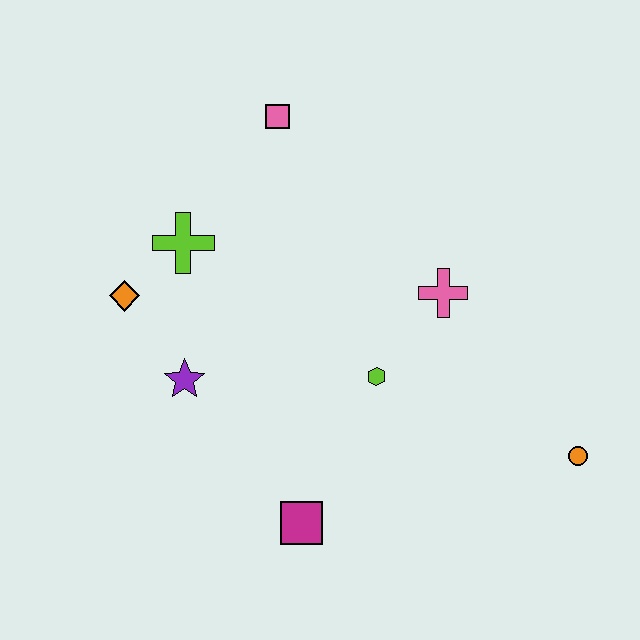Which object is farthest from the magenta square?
The pink square is farthest from the magenta square.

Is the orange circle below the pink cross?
Yes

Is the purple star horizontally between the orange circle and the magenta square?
No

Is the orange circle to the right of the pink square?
Yes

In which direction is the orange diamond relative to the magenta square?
The orange diamond is above the magenta square.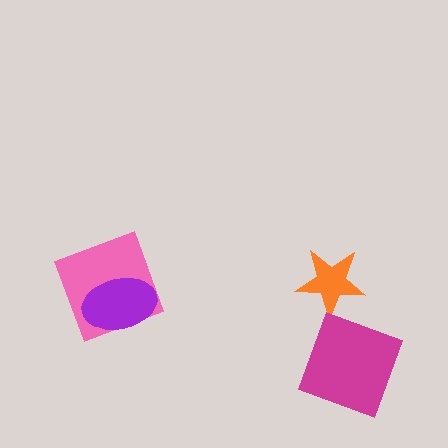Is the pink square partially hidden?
Yes, it is partially covered by another shape.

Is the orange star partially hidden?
No, no other shape covers it.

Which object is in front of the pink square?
The purple ellipse is in front of the pink square.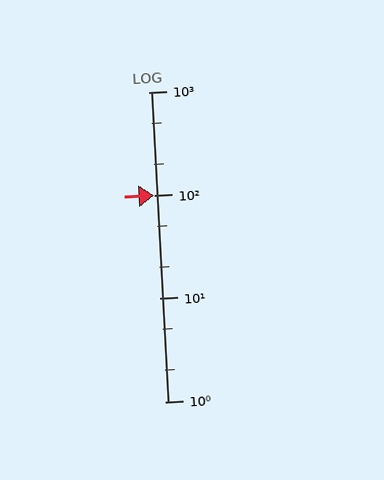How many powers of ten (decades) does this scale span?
The scale spans 3 decades, from 1 to 1000.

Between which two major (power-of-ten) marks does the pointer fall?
The pointer is between 100 and 1000.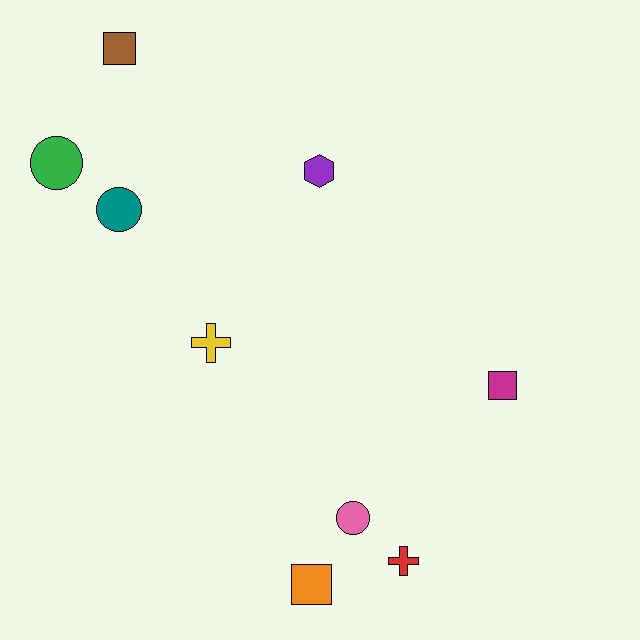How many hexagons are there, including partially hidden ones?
There is 1 hexagon.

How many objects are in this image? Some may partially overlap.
There are 9 objects.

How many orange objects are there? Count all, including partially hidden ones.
There is 1 orange object.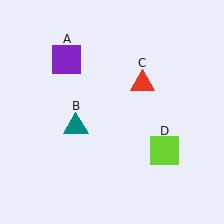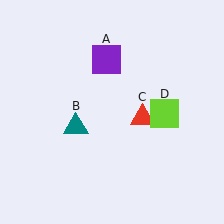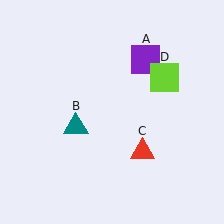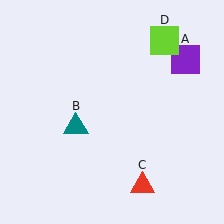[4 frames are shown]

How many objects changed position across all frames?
3 objects changed position: purple square (object A), red triangle (object C), lime square (object D).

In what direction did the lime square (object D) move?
The lime square (object D) moved up.